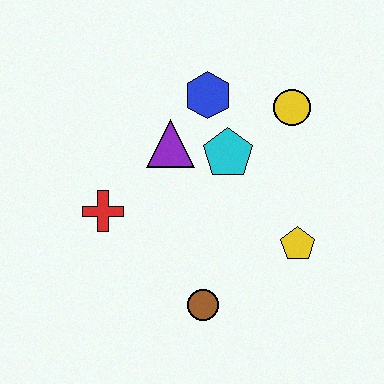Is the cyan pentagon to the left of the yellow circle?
Yes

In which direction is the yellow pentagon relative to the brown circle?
The yellow pentagon is to the right of the brown circle.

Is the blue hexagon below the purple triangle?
No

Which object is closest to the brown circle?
The yellow pentagon is closest to the brown circle.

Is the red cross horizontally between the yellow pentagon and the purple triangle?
No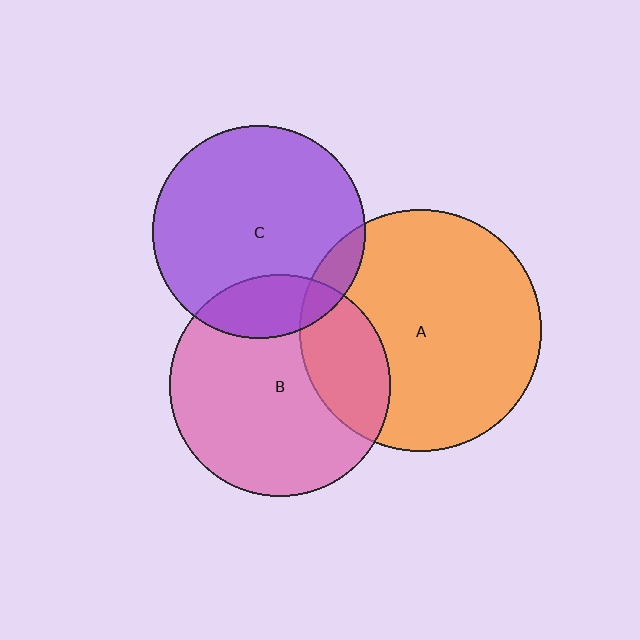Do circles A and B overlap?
Yes.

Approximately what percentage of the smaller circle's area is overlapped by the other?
Approximately 25%.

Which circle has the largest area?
Circle A (orange).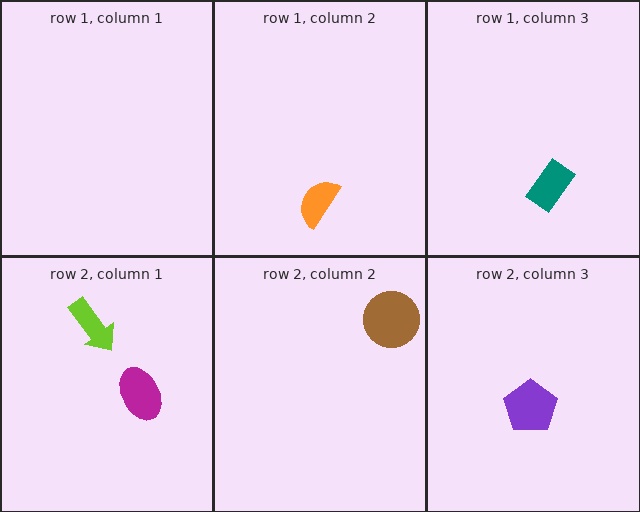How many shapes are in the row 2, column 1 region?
2.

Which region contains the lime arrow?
The row 2, column 1 region.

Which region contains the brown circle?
The row 2, column 2 region.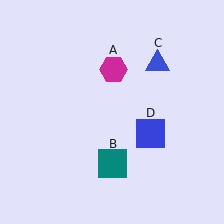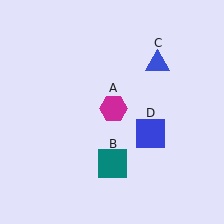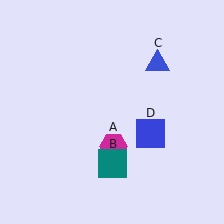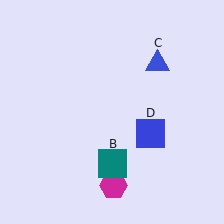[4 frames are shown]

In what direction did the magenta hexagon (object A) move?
The magenta hexagon (object A) moved down.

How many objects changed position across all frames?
1 object changed position: magenta hexagon (object A).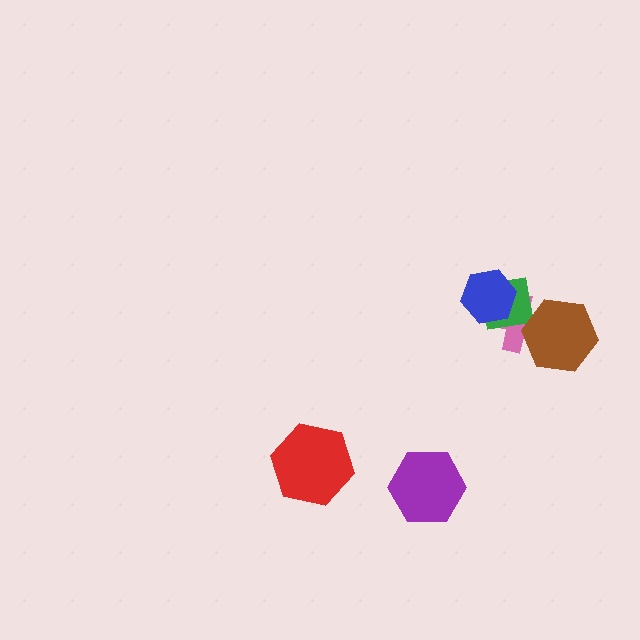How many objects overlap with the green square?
3 objects overlap with the green square.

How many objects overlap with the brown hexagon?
2 objects overlap with the brown hexagon.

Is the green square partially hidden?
Yes, it is partially covered by another shape.